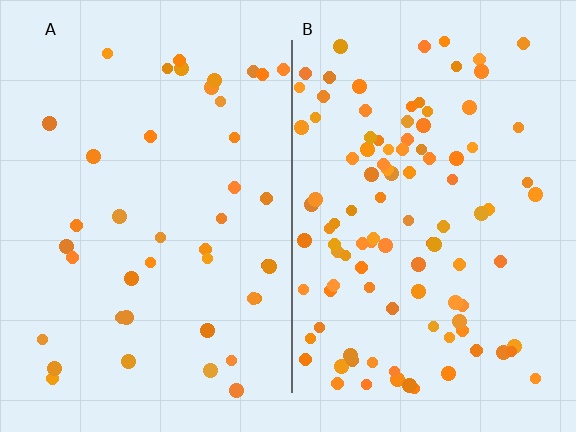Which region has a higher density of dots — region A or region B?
B (the right).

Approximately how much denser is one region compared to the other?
Approximately 2.5× — region B over region A.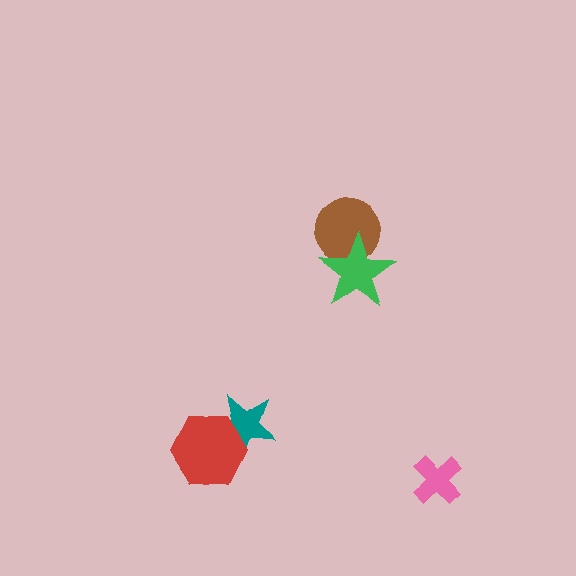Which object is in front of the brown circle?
The green star is in front of the brown circle.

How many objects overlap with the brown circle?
1 object overlaps with the brown circle.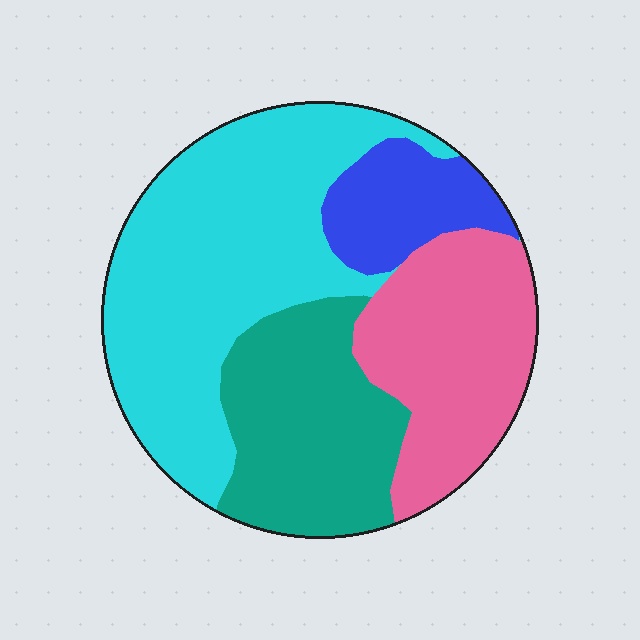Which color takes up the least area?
Blue, at roughly 10%.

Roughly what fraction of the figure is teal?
Teal covers around 25% of the figure.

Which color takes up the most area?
Cyan, at roughly 40%.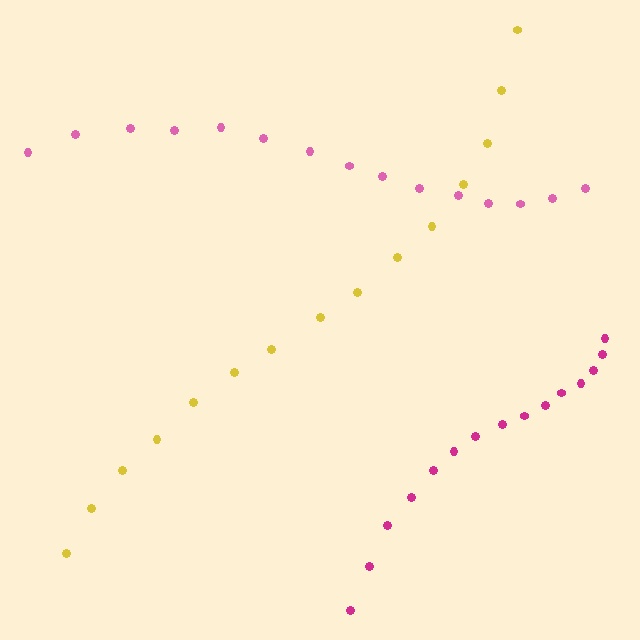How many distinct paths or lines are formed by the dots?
There are 3 distinct paths.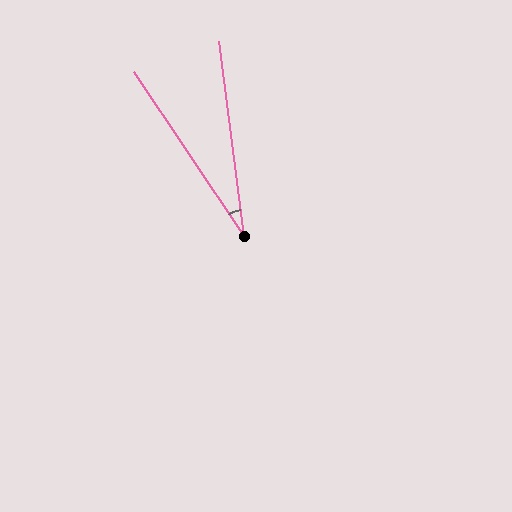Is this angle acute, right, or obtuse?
It is acute.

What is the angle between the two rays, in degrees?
Approximately 26 degrees.